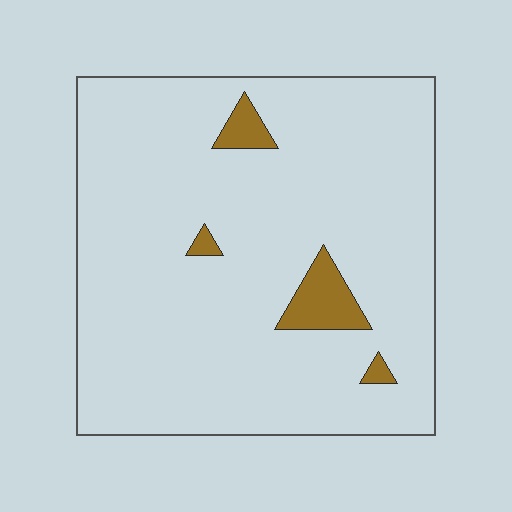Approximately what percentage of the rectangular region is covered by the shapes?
Approximately 5%.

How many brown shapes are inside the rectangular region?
4.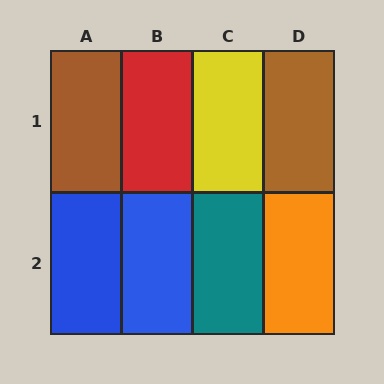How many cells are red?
1 cell is red.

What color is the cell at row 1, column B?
Red.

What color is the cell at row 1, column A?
Brown.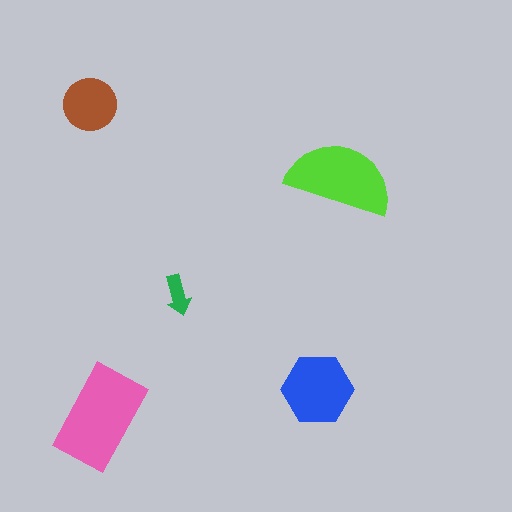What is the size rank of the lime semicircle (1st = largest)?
2nd.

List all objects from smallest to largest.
The green arrow, the brown circle, the blue hexagon, the lime semicircle, the pink rectangle.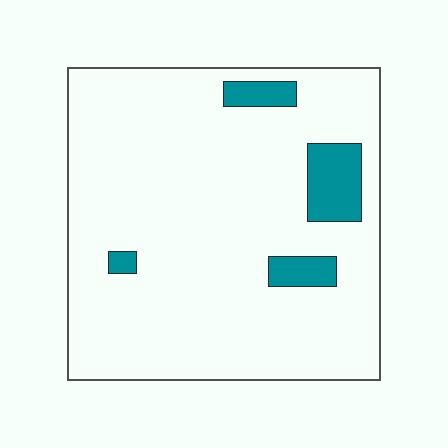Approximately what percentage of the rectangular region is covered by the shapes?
Approximately 10%.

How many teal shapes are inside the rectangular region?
4.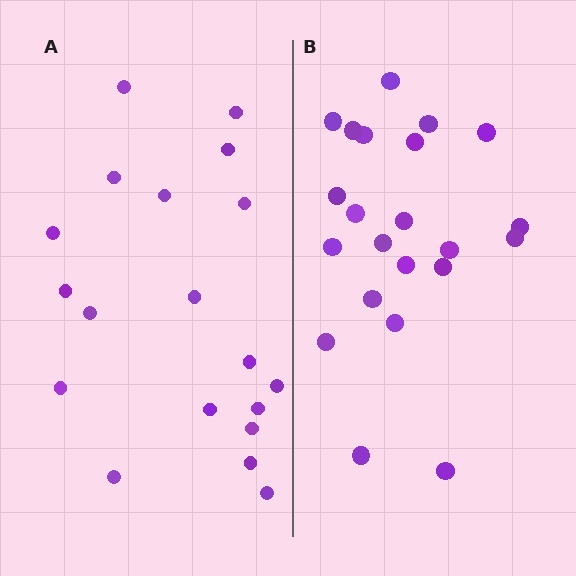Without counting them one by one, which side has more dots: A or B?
Region B (the right region) has more dots.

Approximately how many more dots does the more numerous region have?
Region B has just a few more — roughly 2 or 3 more dots than region A.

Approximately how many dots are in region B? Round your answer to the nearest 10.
About 20 dots. (The exact count is 22, which rounds to 20.)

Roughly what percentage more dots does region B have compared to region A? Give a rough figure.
About 15% more.